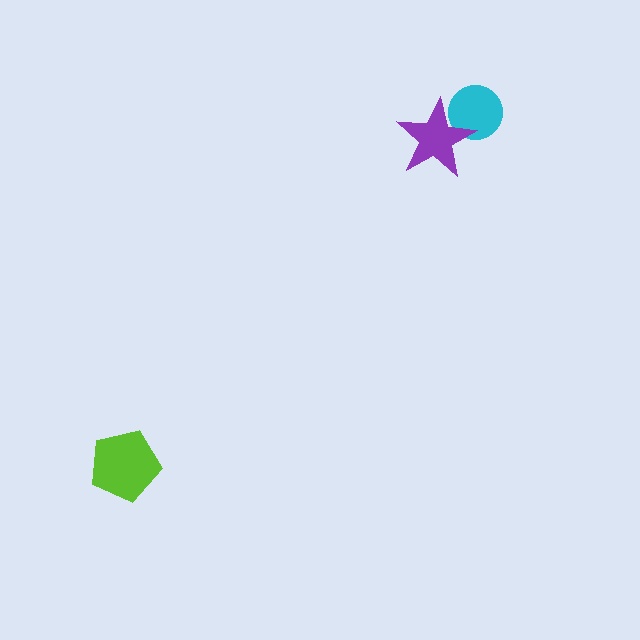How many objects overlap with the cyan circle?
1 object overlaps with the cyan circle.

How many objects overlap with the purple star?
1 object overlaps with the purple star.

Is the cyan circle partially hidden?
Yes, it is partially covered by another shape.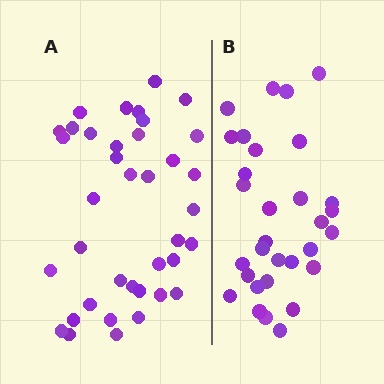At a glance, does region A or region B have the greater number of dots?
Region A (the left region) has more dots.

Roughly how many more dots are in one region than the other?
Region A has roughly 8 or so more dots than region B.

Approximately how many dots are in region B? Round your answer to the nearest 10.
About 30 dots. (The exact count is 31, which rounds to 30.)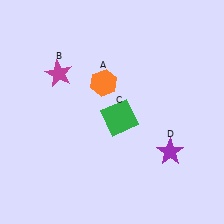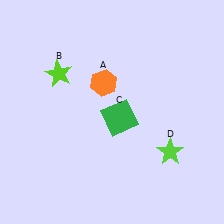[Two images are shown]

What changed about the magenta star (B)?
In Image 1, B is magenta. In Image 2, it changed to lime.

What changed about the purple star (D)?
In Image 1, D is purple. In Image 2, it changed to lime.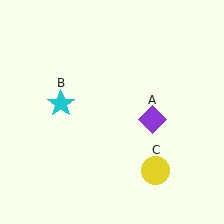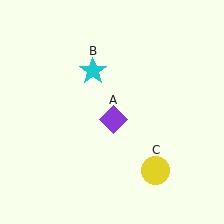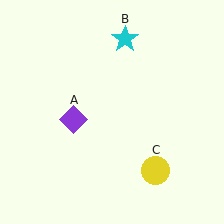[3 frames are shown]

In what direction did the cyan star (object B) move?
The cyan star (object B) moved up and to the right.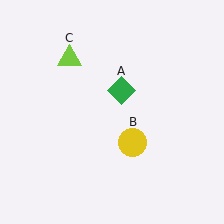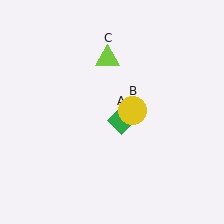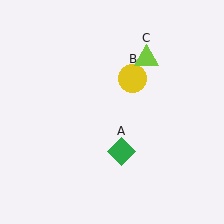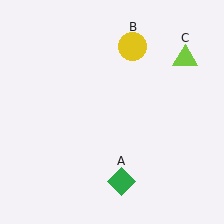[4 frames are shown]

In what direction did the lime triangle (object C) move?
The lime triangle (object C) moved right.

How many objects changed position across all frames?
3 objects changed position: green diamond (object A), yellow circle (object B), lime triangle (object C).